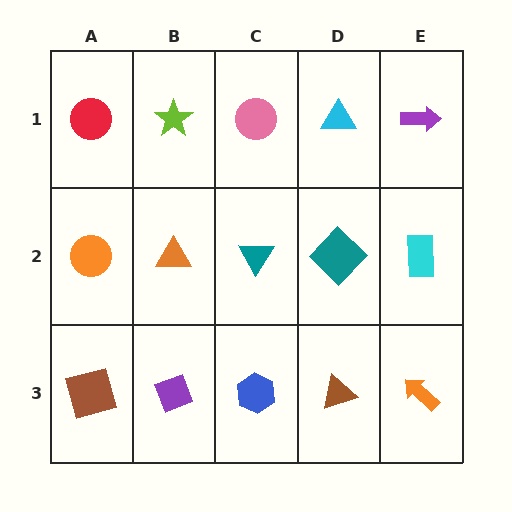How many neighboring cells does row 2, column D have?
4.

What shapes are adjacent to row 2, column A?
A red circle (row 1, column A), a brown square (row 3, column A), an orange triangle (row 2, column B).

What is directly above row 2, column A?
A red circle.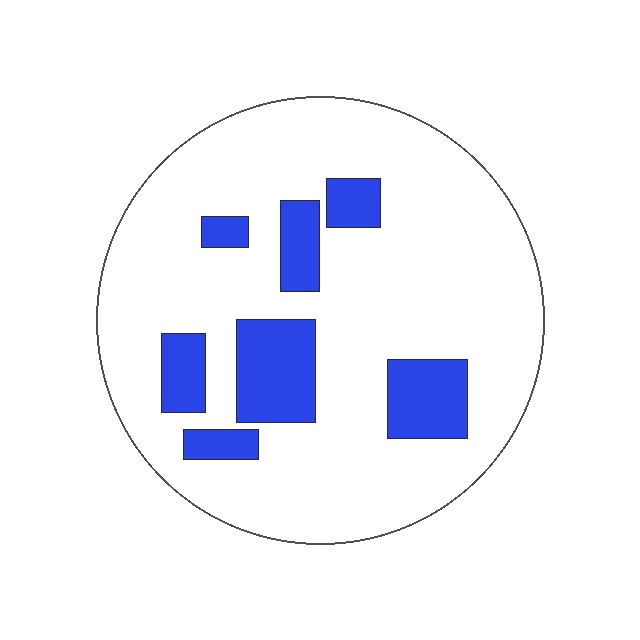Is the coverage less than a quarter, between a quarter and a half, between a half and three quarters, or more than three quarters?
Less than a quarter.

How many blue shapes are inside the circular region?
7.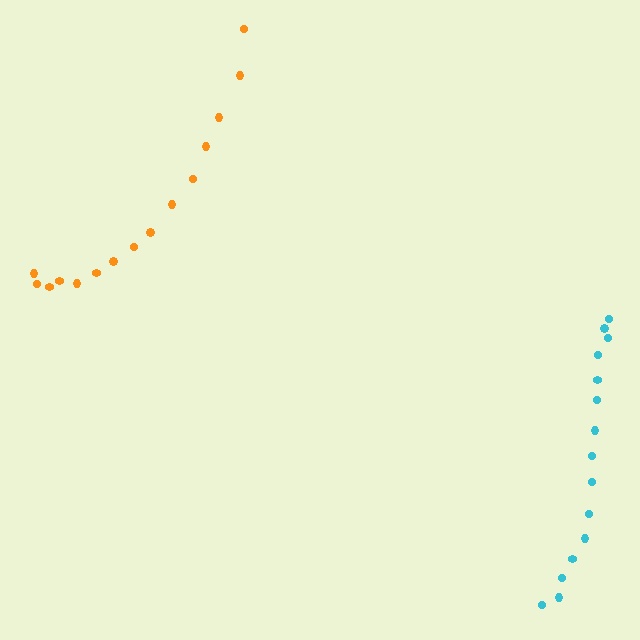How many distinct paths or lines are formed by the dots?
There are 2 distinct paths.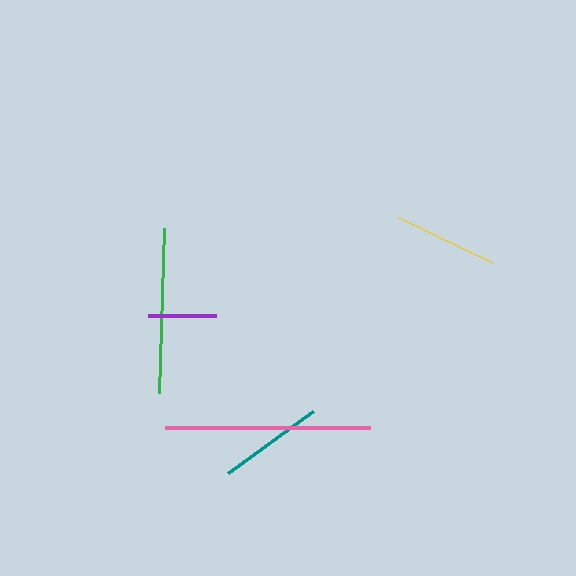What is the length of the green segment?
The green segment is approximately 165 pixels long.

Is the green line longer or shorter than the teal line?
The green line is longer than the teal line.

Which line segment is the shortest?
The purple line is the shortest at approximately 68 pixels.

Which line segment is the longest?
The pink line is the longest at approximately 205 pixels.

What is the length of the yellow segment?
The yellow segment is approximately 103 pixels long.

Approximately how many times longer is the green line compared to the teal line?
The green line is approximately 1.6 times the length of the teal line.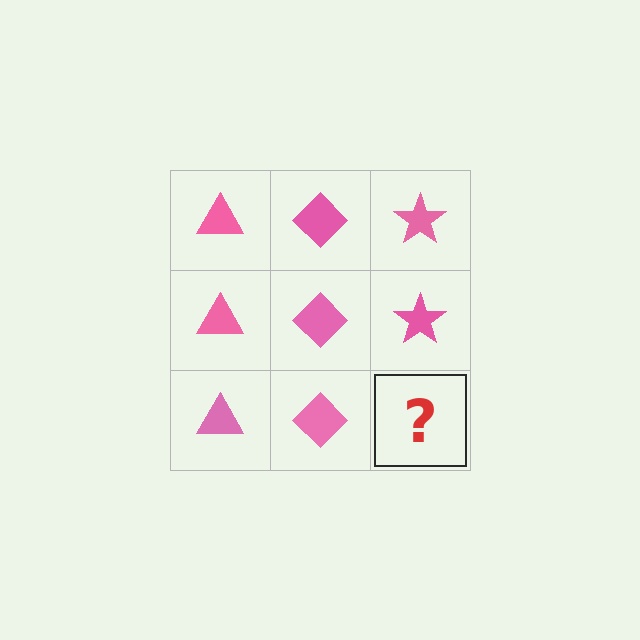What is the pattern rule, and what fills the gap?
The rule is that each column has a consistent shape. The gap should be filled with a pink star.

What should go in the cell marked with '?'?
The missing cell should contain a pink star.